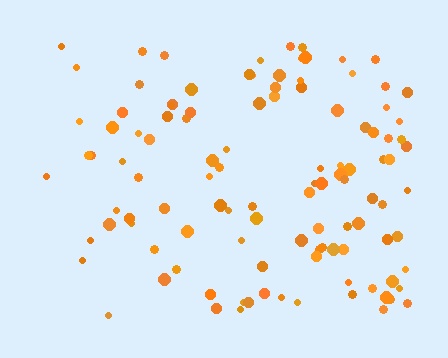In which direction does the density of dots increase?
From left to right, with the right side densest.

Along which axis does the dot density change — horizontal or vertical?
Horizontal.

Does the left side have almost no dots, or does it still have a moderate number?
Still a moderate number, just noticeably fewer than the right.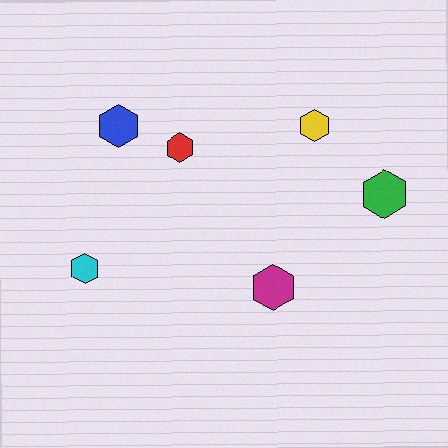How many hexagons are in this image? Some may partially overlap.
There are 6 hexagons.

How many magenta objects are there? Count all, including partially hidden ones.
There is 1 magenta object.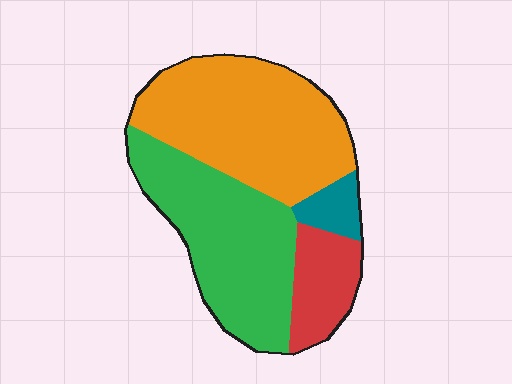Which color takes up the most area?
Orange, at roughly 45%.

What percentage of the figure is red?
Red takes up about one eighth (1/8) of the figure.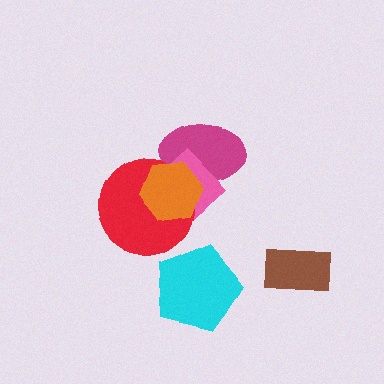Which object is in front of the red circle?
The orange hexagon is in front of the red circle.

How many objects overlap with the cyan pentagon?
0 objects overlap with the cyan pentagon.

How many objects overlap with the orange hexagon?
3 objects overlap with the orange hexagon.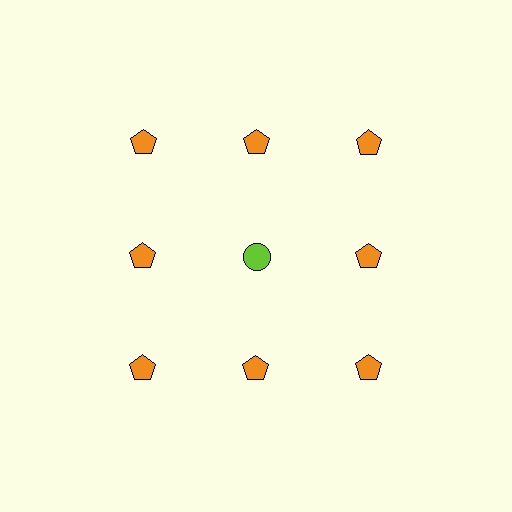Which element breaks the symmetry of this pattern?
The lime circle in the second row, second from left column breaks the symmetry. All other shapes are orange pentagons.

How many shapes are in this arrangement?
There are 9 shapes arranged in a grid pattern.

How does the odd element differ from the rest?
It differs in both color (lime instead of orange) and shape (circle instead of pentagon).